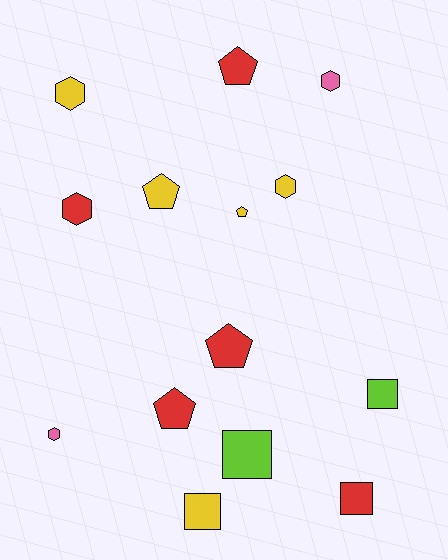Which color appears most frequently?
Yellow, with 5 objects.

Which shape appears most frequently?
Hexagon, with 5 objects.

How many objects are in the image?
There are 14 objects.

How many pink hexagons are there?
There are 2 pink hexagons.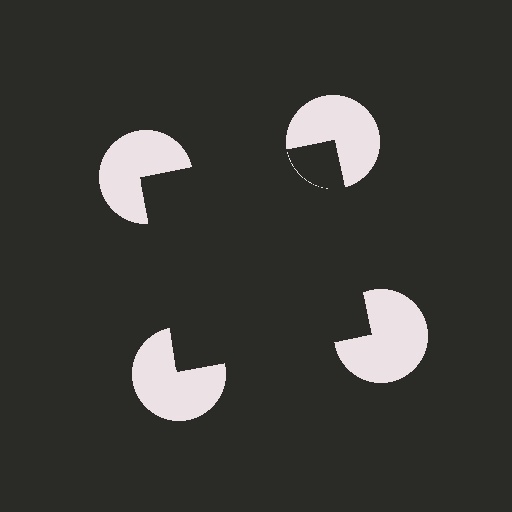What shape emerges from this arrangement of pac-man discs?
An illusory square — its edges are inferred from the aligned wedge cuts in the pac-man discs, not physically drawn.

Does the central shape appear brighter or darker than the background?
It typically appears slightly darker than the background, even though no actual brightness change is drawn.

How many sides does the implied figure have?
4 sides.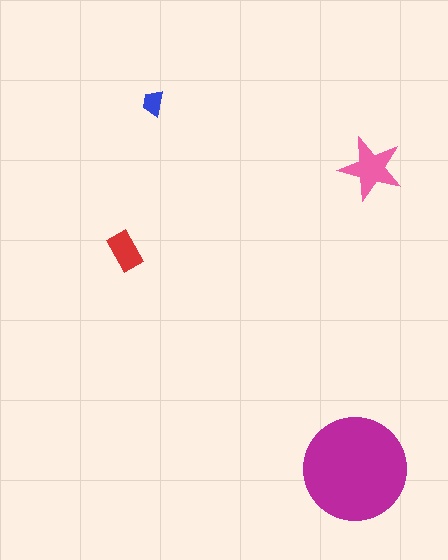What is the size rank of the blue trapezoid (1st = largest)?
4th.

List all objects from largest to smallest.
The magenta circle, the pink star, the red rectangle, the blue trapezoid.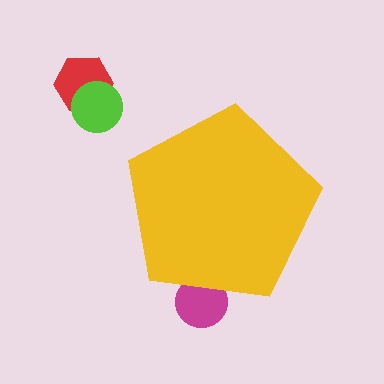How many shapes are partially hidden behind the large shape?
1 shape is partially hidden.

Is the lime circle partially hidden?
No, the lime circle is fully visible.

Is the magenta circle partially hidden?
Yes, the magenta circle is partially hidden behind the yellow pentagon.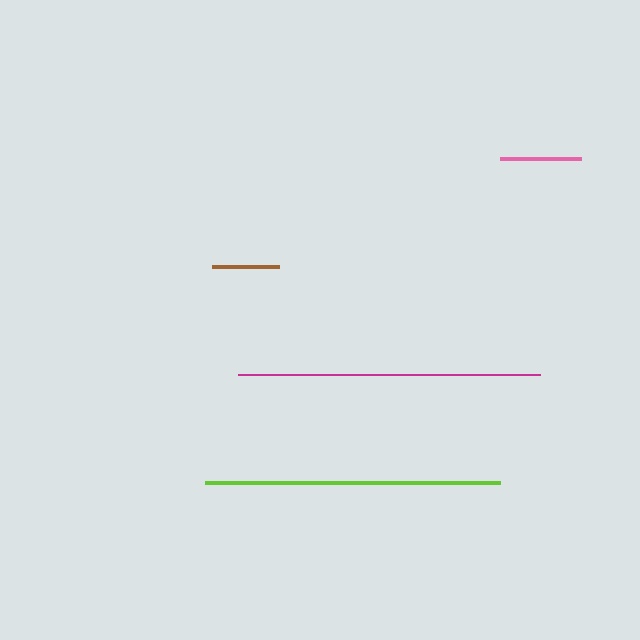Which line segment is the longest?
The magenta line is the longest at approximately 302 pixels.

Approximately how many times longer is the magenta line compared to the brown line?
The magenta line is approximately 4.6 times the length of the brown line.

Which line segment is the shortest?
The brown line is the shortest at approximately 66 pixels.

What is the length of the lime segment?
The lime segment is approximately 295 pixels long.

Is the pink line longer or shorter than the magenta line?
The magenta line is longer than the pink line.